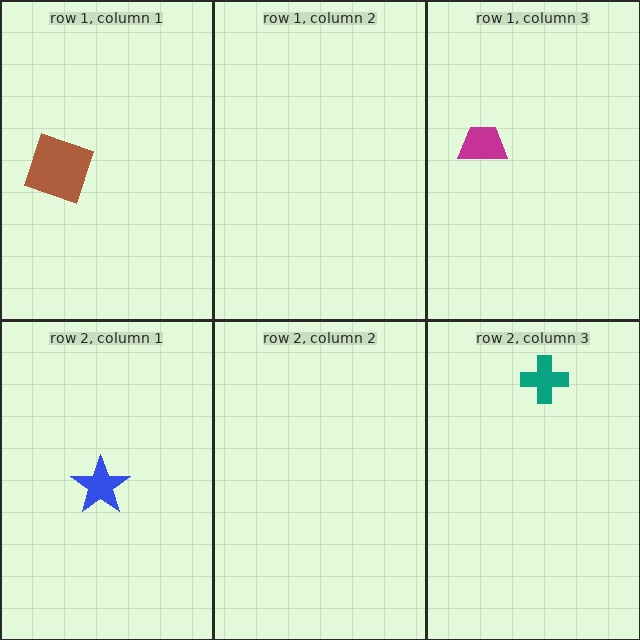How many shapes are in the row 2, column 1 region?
1.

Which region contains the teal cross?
The row 2, column 3 region.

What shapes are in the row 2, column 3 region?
The teal cross.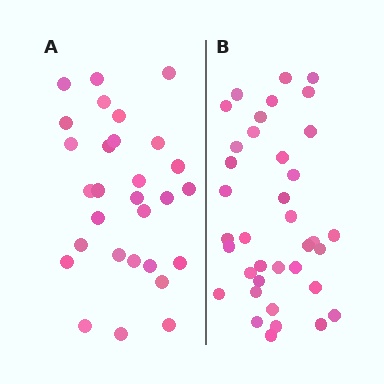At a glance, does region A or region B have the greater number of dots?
Region B (the right region) has more dots.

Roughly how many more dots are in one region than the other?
Region B has roughly 8 or so more dots than region A.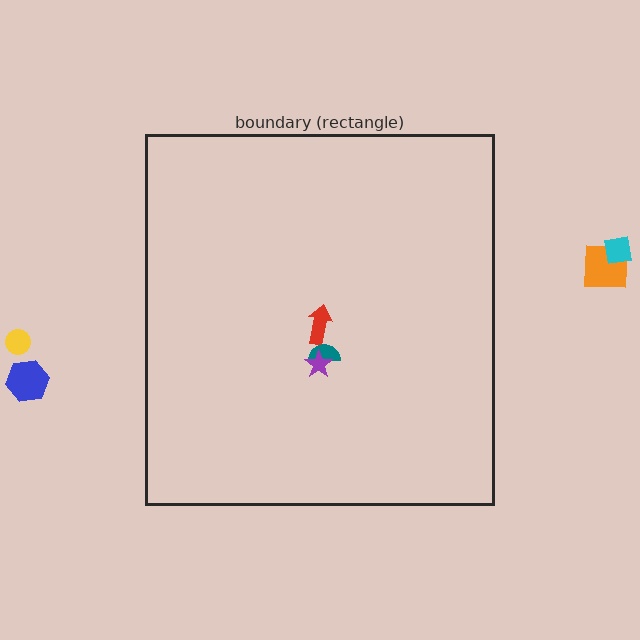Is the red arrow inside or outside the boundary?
Inside.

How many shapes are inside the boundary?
3 inside, 4 outside.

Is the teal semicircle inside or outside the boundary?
Inside.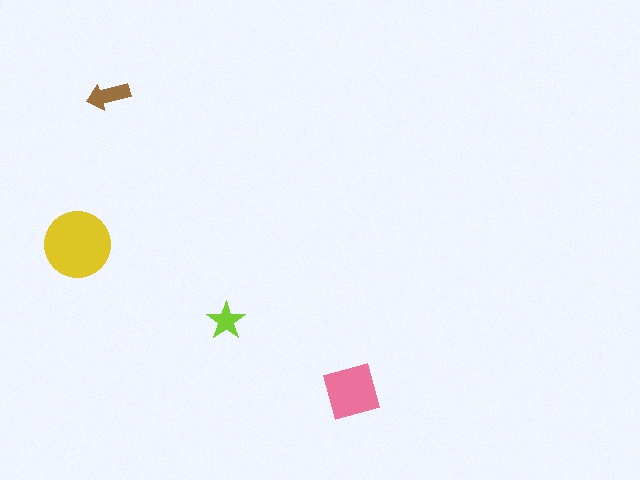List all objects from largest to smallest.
The yellow circle, the pink square, the brown arrow, the lime star.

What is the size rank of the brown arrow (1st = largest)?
3rd.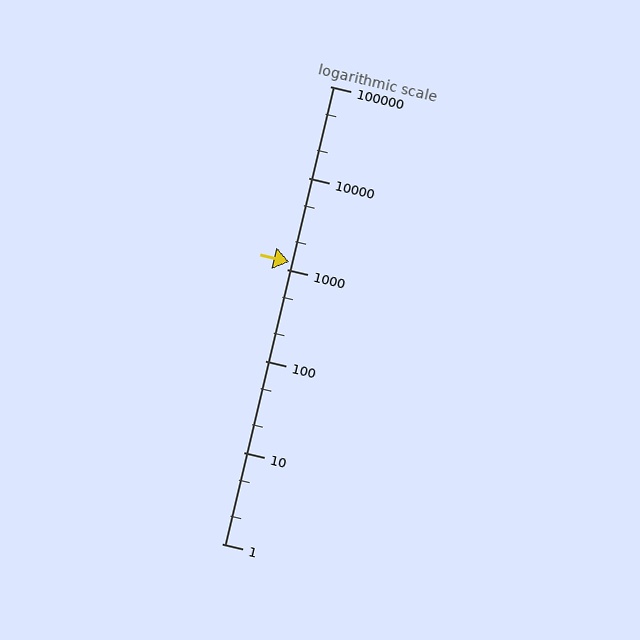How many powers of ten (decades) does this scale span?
The scale spans 5 decades, from 1 to 100000.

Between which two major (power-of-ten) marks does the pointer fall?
The pointer is between 1000 and 10000.